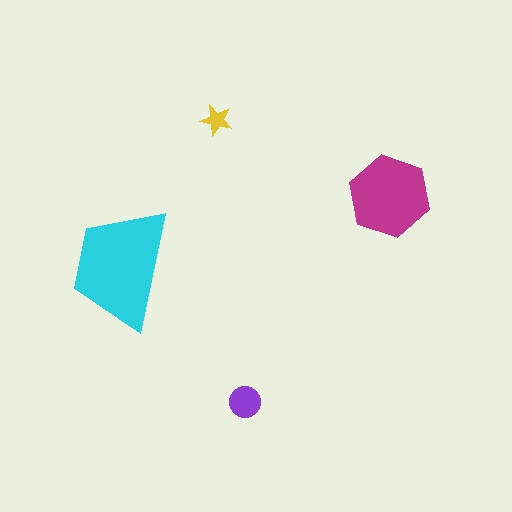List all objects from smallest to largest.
The yellow star, the purple circle, the magenta hexagon, the cyan trapezoid.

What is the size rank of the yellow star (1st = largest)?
4th.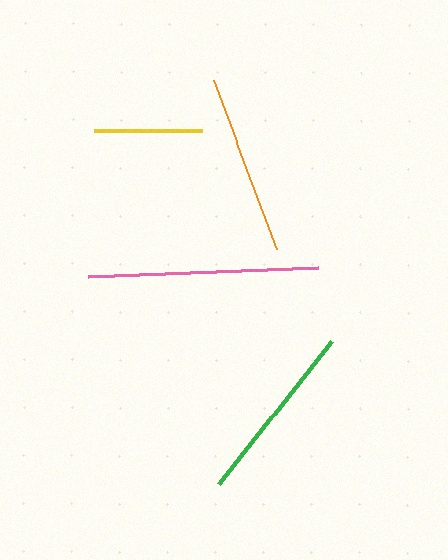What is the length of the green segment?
The green segment is approximately 181 pixels long.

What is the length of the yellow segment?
The yellow segment is approximately 108 pixels long.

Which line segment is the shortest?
The yellow line is the shortest at approximately 108 pixels.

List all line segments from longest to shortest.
From longest to shortest: pink, green, orange, yellow.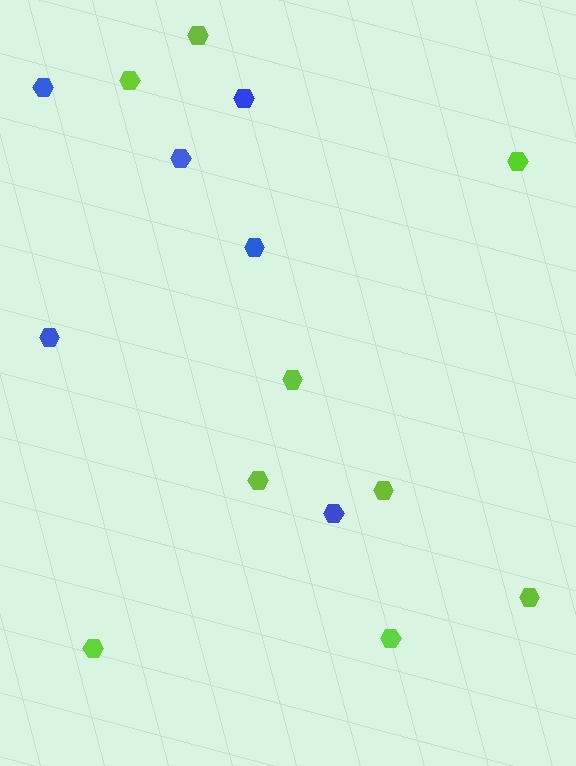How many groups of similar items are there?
There are 2 groups: one group of blue hexagons (6) and one group of lime hexagons (9).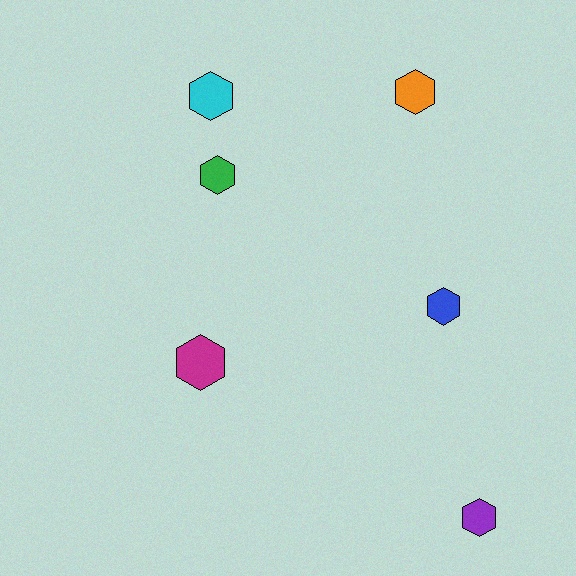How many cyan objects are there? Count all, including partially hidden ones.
There is 1 cyan object.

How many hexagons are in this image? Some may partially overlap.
There are 6 hexagons.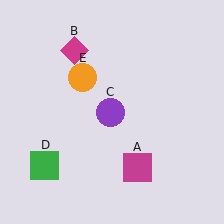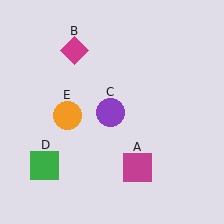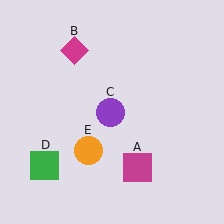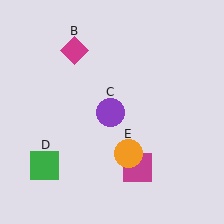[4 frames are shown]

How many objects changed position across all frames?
1 object changed position: orange circle (object E).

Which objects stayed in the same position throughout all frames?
Magenta square (object A) and magenta diamond (object B) and purple circle (object C) and green square (object D) remained stationary.